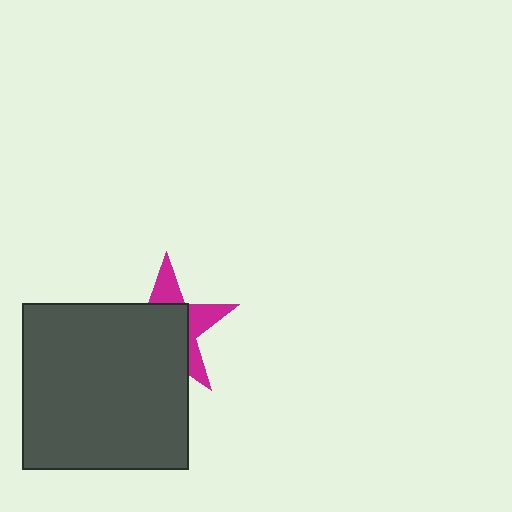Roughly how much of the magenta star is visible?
A small part of it is visible (roughly 36%).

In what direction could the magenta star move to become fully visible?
The magenta star could move toward the upper-right. That would shift it out from behind the dark gray square entirely.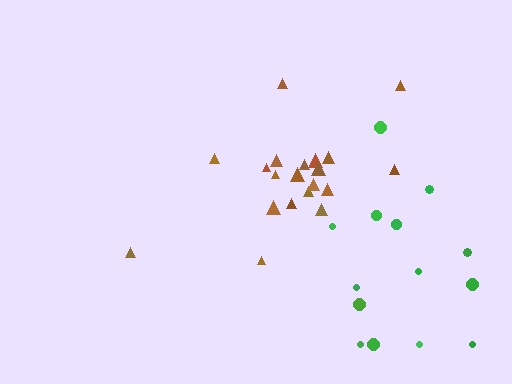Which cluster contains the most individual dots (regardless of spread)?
Brown (20).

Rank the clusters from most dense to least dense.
brown, green.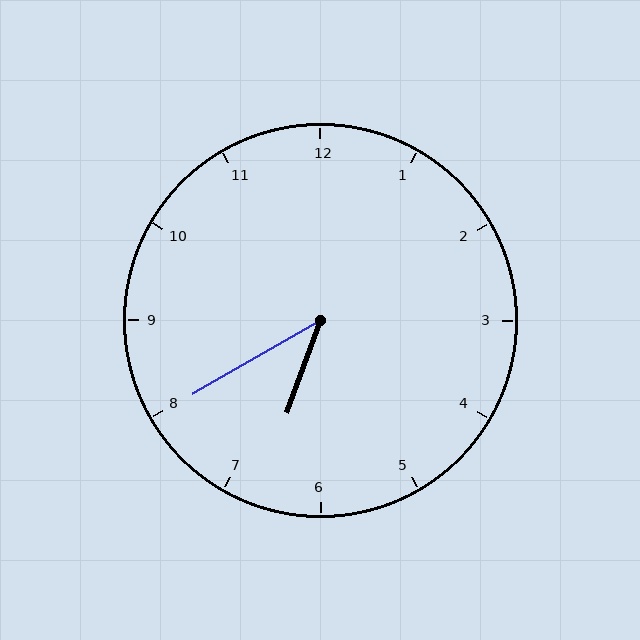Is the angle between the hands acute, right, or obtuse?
It is acute.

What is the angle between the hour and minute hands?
Approximately 40 degrees.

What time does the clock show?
6:40.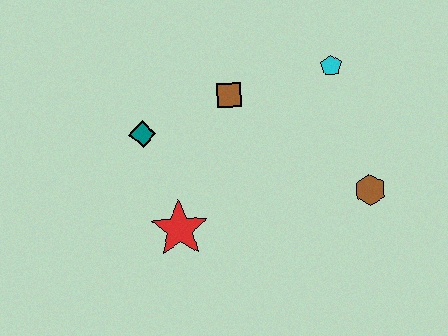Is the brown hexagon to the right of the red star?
Yes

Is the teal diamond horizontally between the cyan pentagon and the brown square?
No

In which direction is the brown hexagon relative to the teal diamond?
The brown hexagon is to the right of the teal diamond.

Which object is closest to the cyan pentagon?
The brown square is closest to the cyan pentagon.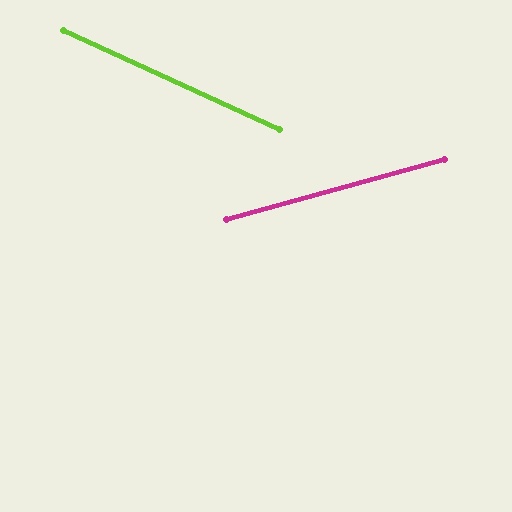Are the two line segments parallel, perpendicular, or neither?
Neither parallel nor perpendicular — they differ by about 40°.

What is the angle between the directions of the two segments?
Approximately 40 degrees.